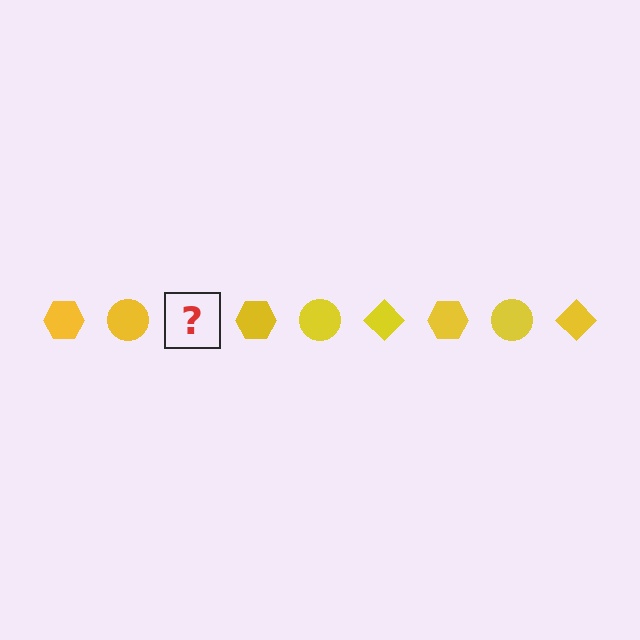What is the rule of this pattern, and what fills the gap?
The rule is that the pattern cycles through hexagon, circle, diamond shapes in yellow. The gap should be filled with a yellow diamond.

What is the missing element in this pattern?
The missing element is a yellow diamond.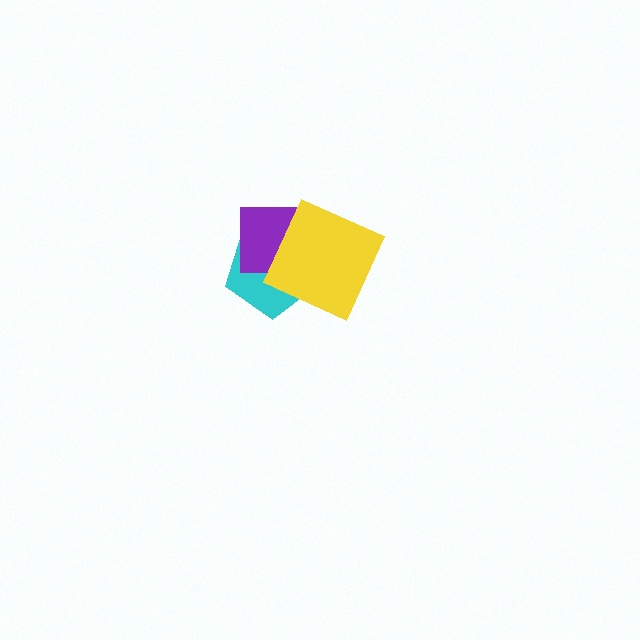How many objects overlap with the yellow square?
2 objects overlap with the yellow square.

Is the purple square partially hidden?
Yes, it is partially covered by another shape.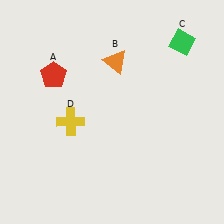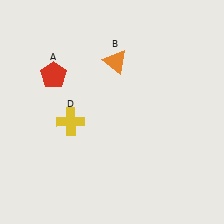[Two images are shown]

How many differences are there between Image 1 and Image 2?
There is 1 difference between the two images.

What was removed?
The green diamond (C) was removed in Image 2.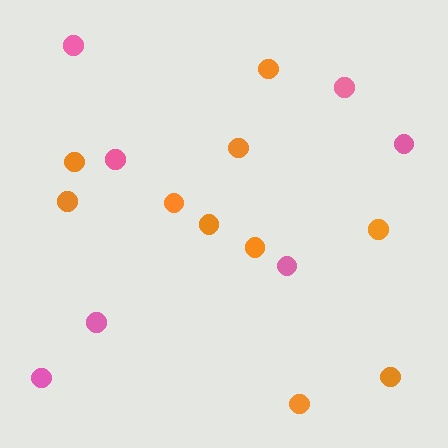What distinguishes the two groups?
There are 2 groups: one group of orange circles (10) and one group of pink circles (7).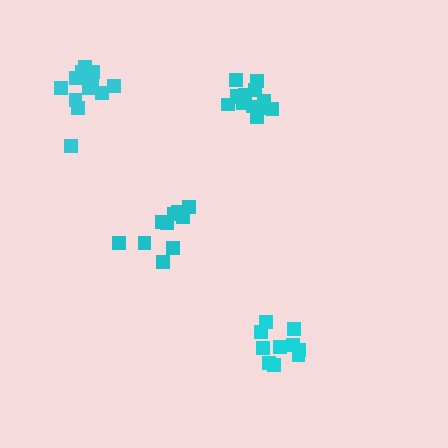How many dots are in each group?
Group 1: 13 dots, Group 2: 10 dots, Group 3: 10 dots, Group 4: 13 dots (46 total).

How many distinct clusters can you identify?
There are 4 distinct clusters.